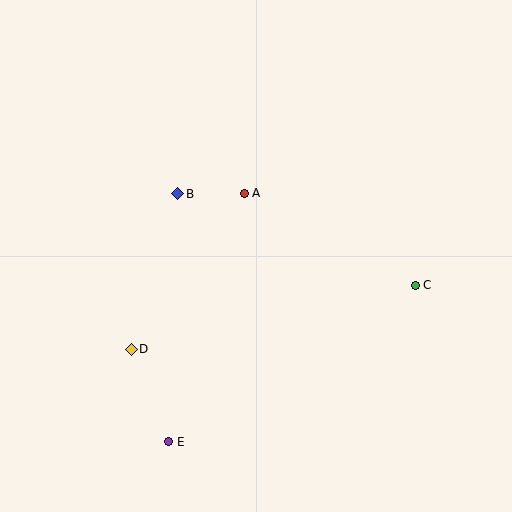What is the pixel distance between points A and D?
The distance between A and D is 193 pixels.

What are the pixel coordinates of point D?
Point D is at (131, 349).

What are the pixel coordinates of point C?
Point C is at (415, 285).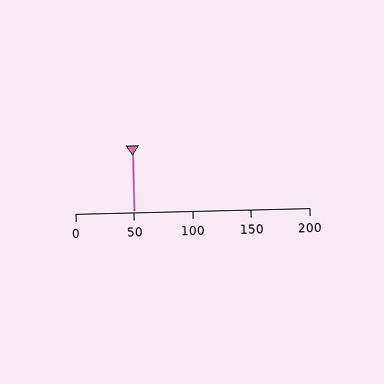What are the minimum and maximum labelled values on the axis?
The axis runs from 0 to 200.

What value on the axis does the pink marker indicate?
The marker indicates approximately 50.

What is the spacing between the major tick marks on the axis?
The major ticks are spaced 50 apart.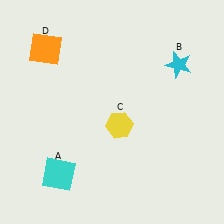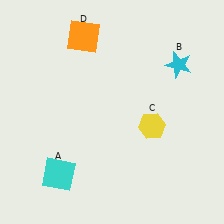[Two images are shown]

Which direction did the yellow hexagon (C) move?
The yellow hexagon (C) moved right.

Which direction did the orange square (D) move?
The orange square (D) moved right.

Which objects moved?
The objects that moved are: the yellow hexagon (C), the orange square (D).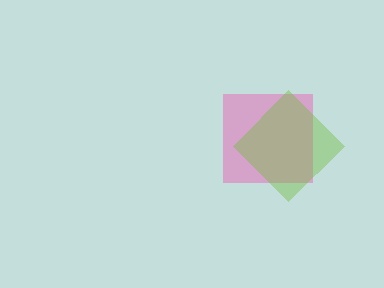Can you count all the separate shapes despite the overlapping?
Yes, there are 2 separate shapes.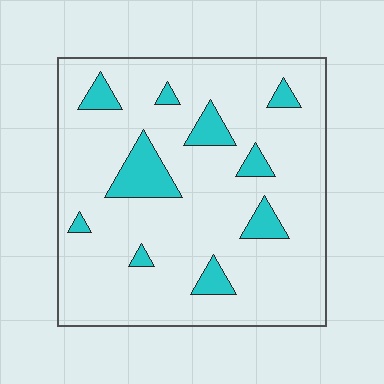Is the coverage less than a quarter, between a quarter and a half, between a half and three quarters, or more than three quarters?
Less than a quarter.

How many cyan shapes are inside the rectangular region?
10.